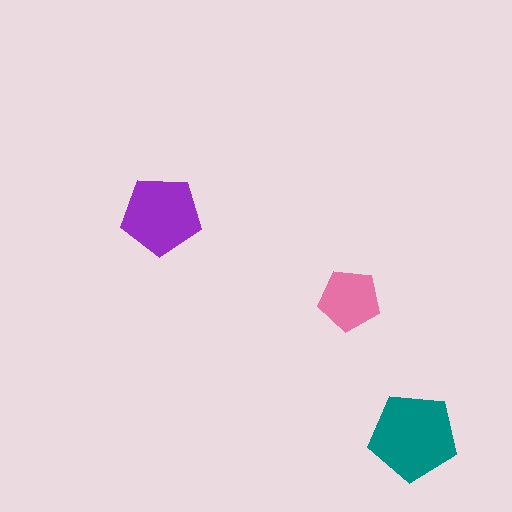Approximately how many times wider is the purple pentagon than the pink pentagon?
About 1.5 times wider.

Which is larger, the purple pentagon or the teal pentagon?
The teal one.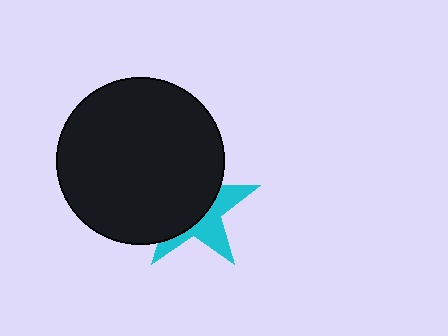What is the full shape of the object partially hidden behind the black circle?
The partially hidden object is a cyan star.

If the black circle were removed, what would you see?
You would see the complete cyan star.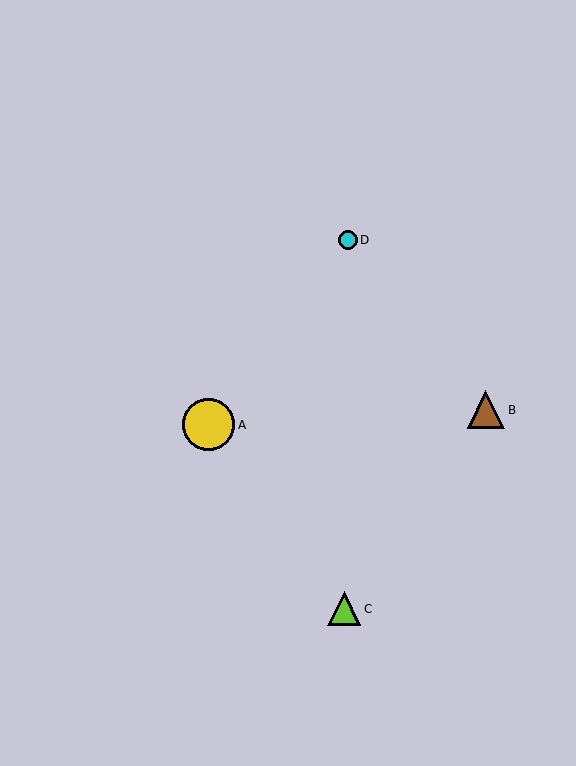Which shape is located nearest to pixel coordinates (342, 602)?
The lime triangle (labeled C) at (344, 609) is nearest to that location.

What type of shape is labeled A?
Shape A is a yellow circle.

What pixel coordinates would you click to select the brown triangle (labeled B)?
Click at (486, 410) to select the brown triangle B.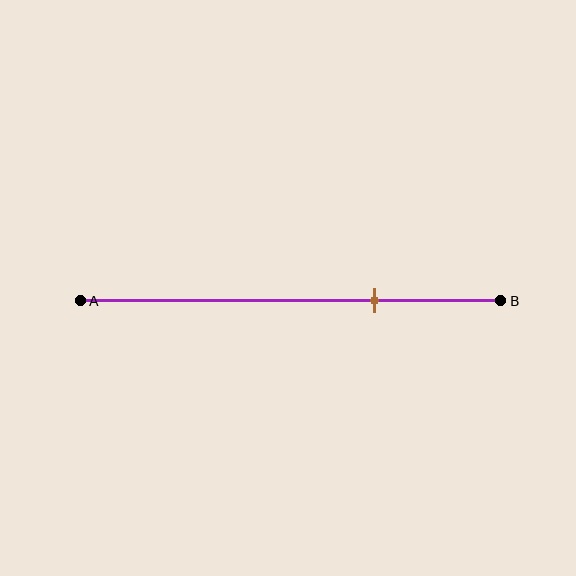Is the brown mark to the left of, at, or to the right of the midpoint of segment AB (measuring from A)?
The brown mark is to the right of the midpoint of segment AB.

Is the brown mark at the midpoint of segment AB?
No, the mark is at about 70% from A, not at the 50% midpoint.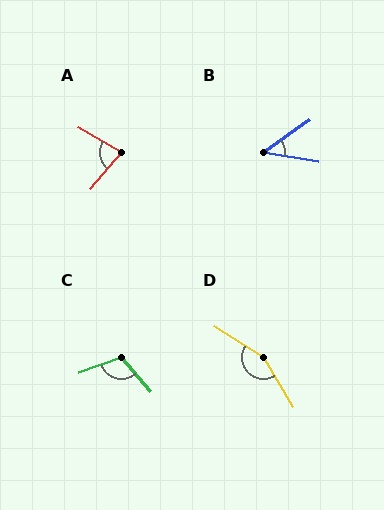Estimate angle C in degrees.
Approximately 112 degrees.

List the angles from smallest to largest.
B (45°), A (80°), C (112°), D (153°).